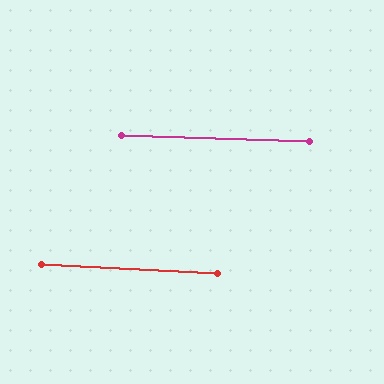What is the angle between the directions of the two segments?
Approximately 1 degree.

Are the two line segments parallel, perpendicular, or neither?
Parallel — their directions differ by only 1.2°.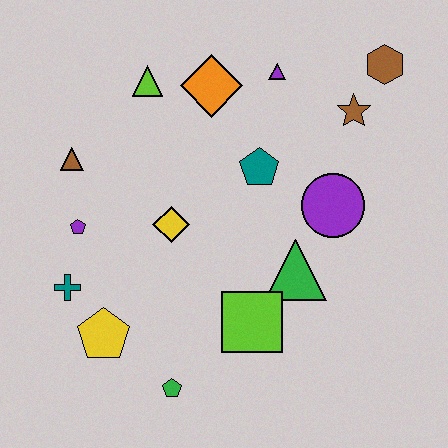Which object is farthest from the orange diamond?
The green pentagon is farthest from the orange diamond.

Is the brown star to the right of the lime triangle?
Yes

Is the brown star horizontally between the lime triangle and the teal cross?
No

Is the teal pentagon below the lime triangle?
Yes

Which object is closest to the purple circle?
The green triangle is closest to the purple circle.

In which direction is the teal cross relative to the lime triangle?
The teal cross is below the lime triangle.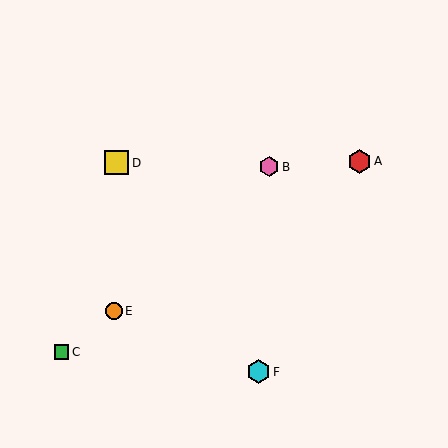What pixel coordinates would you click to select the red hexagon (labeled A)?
Click at (360, 161) to select the red hexagon A.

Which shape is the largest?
The yellow square (labeled D) is the largest.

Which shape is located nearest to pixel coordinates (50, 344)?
The green square (labeled C) at (62, 352) is nearest to that location.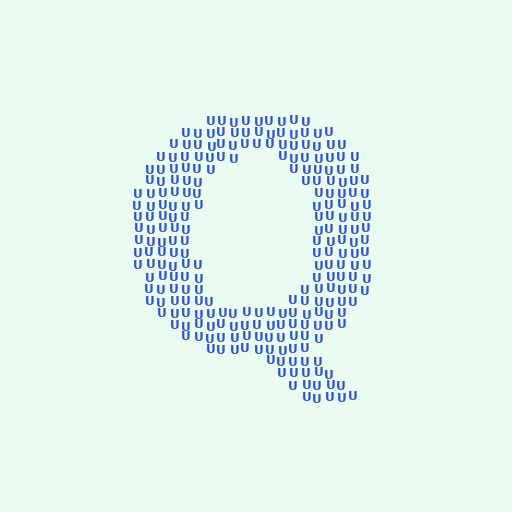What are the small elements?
The small elements are letter U's.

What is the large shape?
The large shape is the letter Q.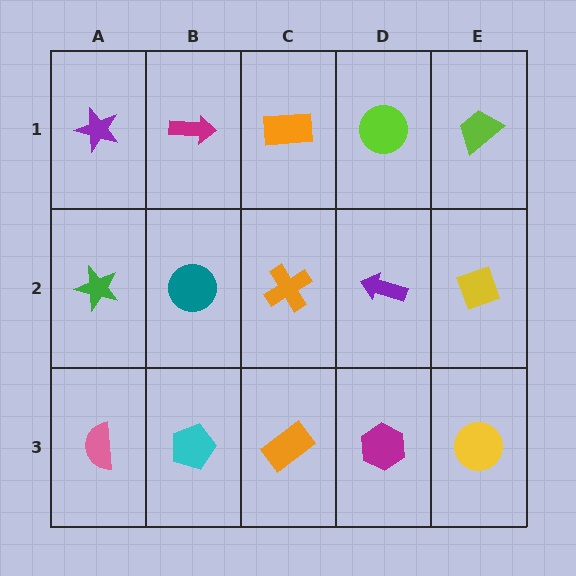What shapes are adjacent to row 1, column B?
A teal circle (row 2, column B), a purple star (row 1, column A), an orange rectangle (row 1, column C).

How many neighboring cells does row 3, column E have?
2.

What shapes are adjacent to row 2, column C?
An orange rectangle (row 1, column C), an orange rectangle (row 3, column C), a teal circle (row 2, column B), a purple arrow (row 2, column D).